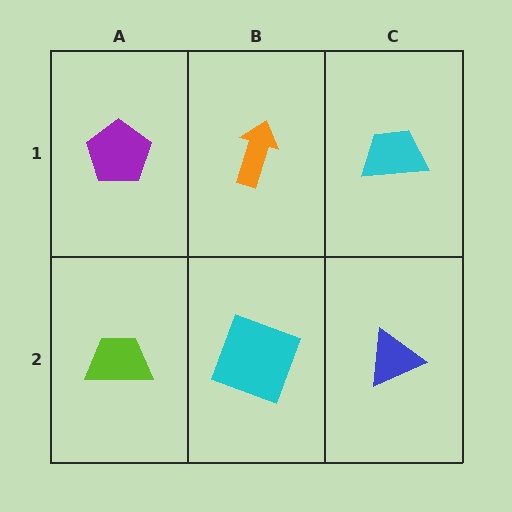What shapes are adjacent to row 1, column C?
A blue triangle (row 2, column C), an orange arrow (row 1, column B).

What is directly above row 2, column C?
A cyan trapezoid.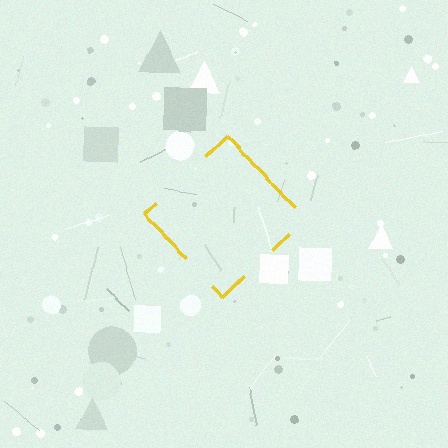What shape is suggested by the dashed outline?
The dashed outline suggests a diamond.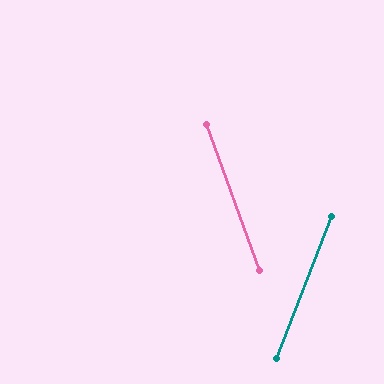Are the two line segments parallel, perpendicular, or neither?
Neither parallel nor perpendicular — they differ by about 41°.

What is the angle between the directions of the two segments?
Approximately 41 degrees.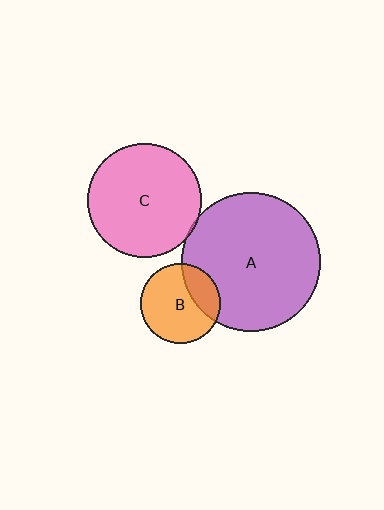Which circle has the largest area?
Circle A (purple).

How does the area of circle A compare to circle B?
Approximately 3.0 times.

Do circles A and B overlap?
Yes.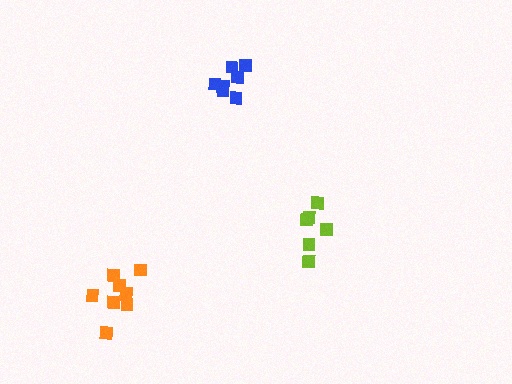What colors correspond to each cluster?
The clusters are colored: orange, lime, blue.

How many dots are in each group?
Group 1: 9 dots, Group 2: 6 dots, Group 3: 7 dots (22 total).